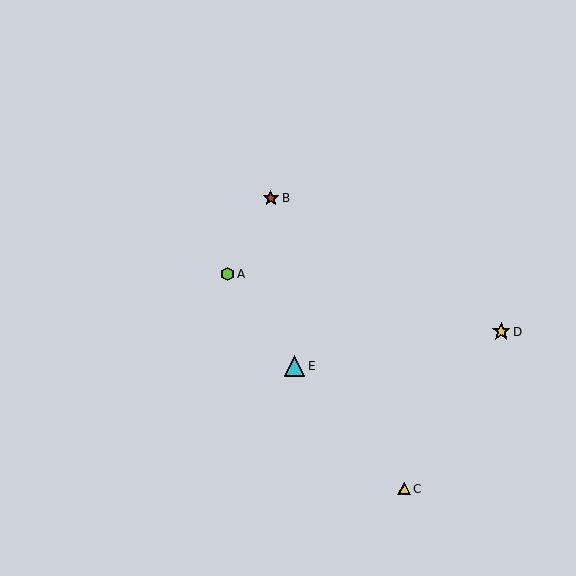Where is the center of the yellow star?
The center of the yellow star is at (501, 332).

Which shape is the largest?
The cyan triangle (labeled E) is the largest.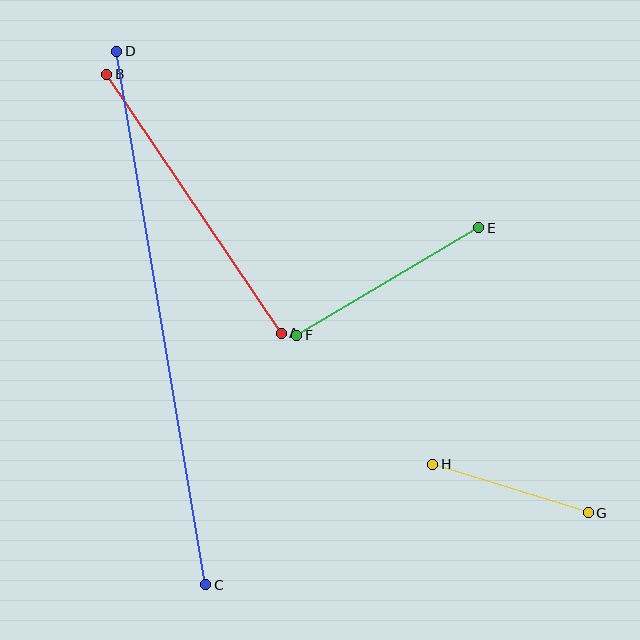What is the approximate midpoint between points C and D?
The midpoint is at approximately (161, 318) pixels.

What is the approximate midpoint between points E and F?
The midpoint is at approximately (388, 282) pixels.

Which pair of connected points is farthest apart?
Points C and D are farthest apart.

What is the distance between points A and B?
The distance is approximately 312 pixels.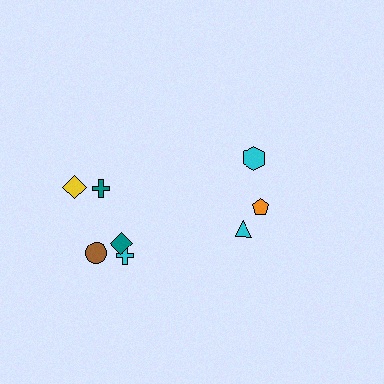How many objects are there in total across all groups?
There are 8 objects.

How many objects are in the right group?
There are 3 objects.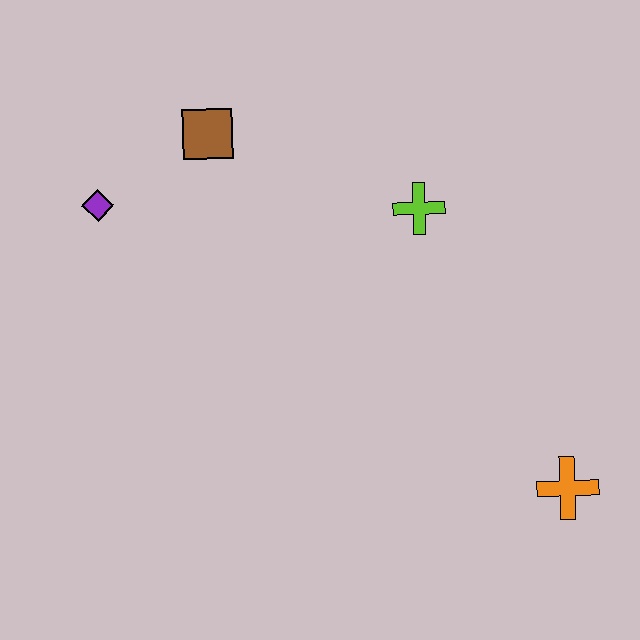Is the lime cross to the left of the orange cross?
Yes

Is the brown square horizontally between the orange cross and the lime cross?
No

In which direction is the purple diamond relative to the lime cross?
The purple diamond is to the left of the lime cross.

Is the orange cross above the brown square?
No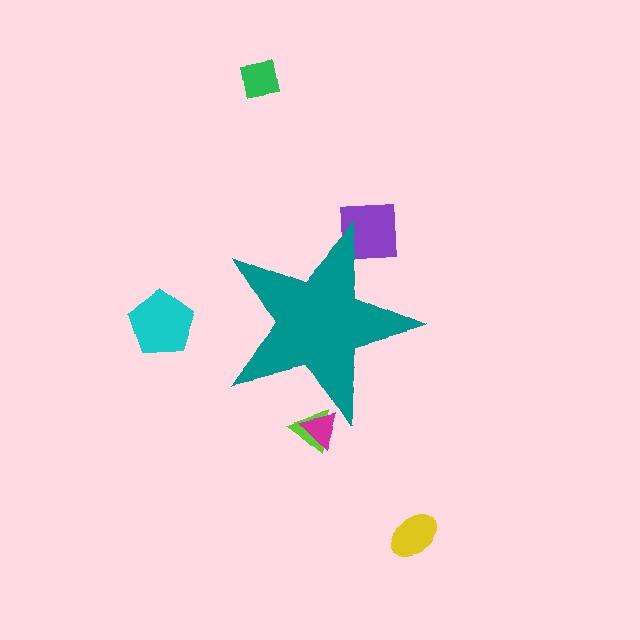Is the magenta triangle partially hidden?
Yes, the magenta triangle is partially hidden behind the teal star.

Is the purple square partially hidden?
Yes, the purple square is partially hidden behind the teal star.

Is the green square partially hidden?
No, the green square is fully visible.